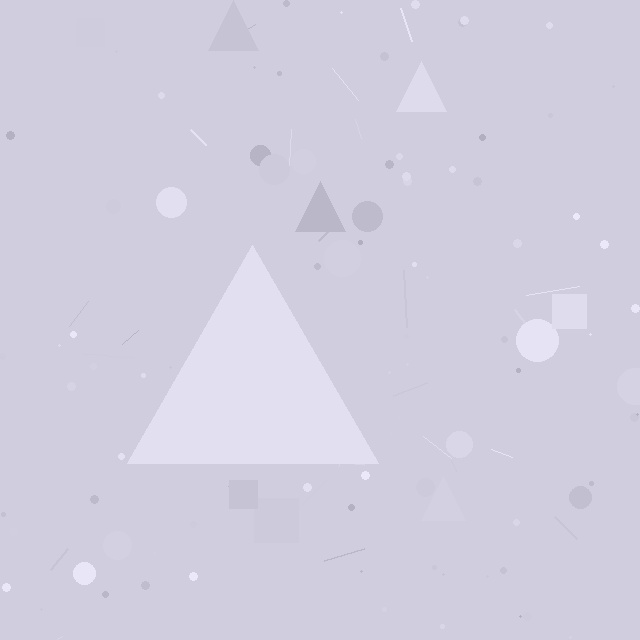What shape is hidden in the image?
A triangle is hidden in the image.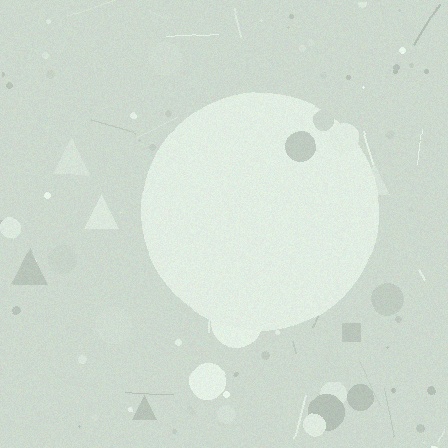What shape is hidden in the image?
A circle is hidden in the image.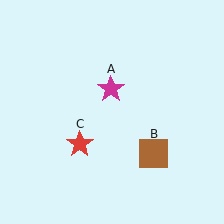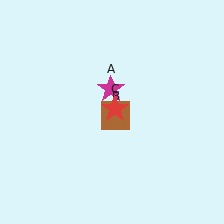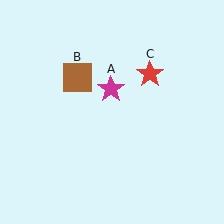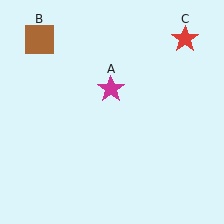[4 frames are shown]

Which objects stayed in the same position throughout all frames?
Magenta star (object A) remained stationary.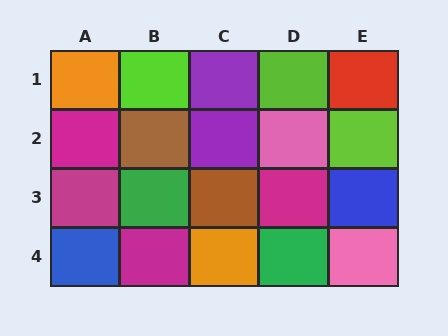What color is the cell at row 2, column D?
Pink.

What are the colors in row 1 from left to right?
Orange, lime, purple, lime, red.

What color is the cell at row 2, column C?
Purple.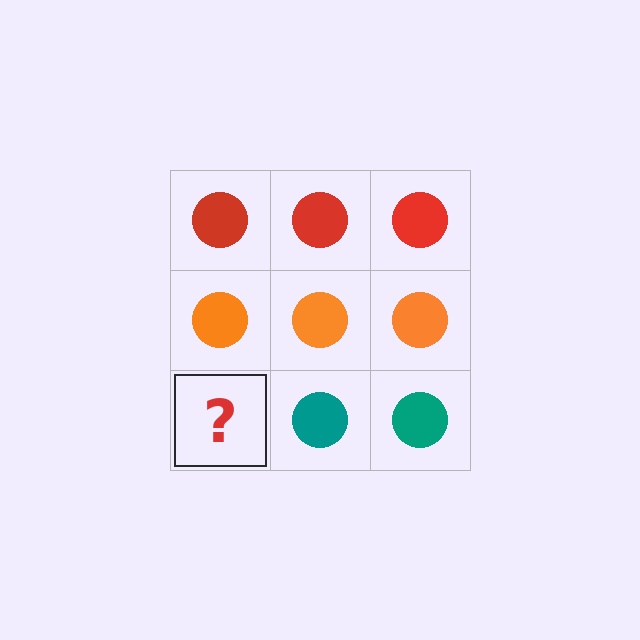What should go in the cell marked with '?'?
The missing cell should contain a teal circle.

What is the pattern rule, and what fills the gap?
The rule is that each row has a consistent color. The gap should be filled with a teal circle.